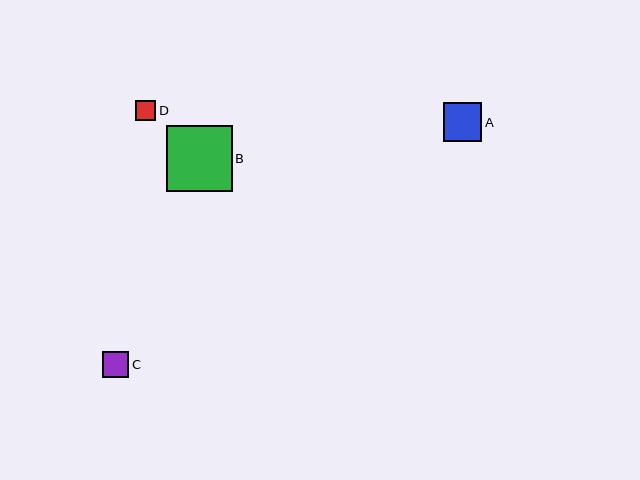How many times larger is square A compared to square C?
Square A is approximately 1.5 times the size of square C.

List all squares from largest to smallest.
From largest to smallest: B, A, C, D.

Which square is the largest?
Square B is the largest with a size of approximately 66 pixels.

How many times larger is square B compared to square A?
Square B is approximately 1.7 times the size of square A.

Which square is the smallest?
Square D is the smallest with a size of approximately 21 pixels.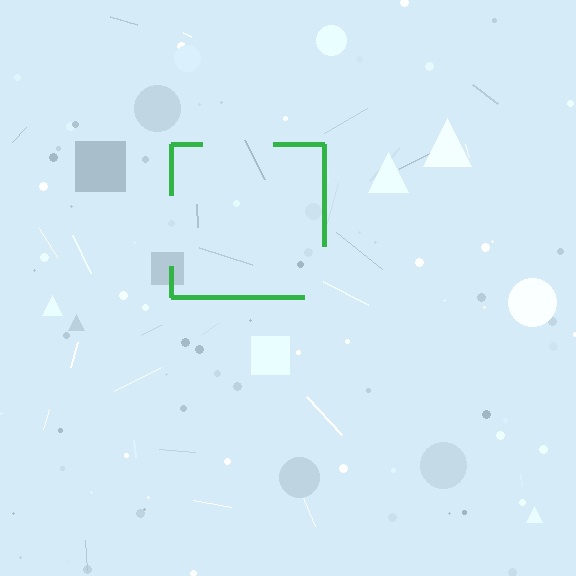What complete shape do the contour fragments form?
The contour fragments form a square.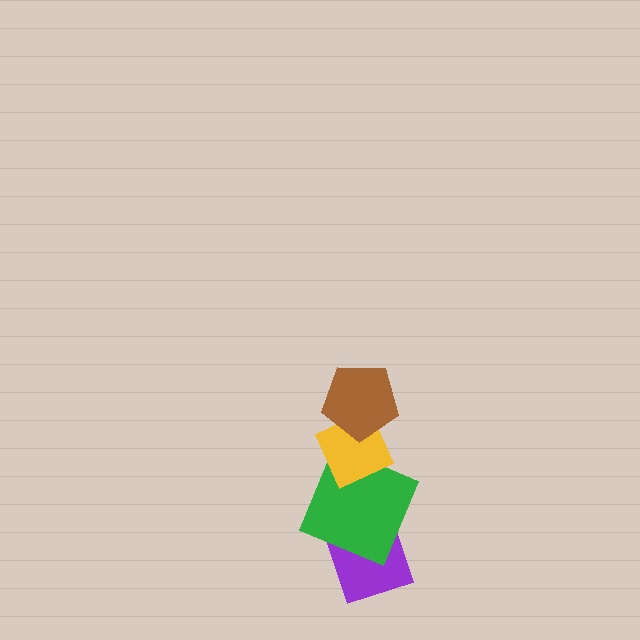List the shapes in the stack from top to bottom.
From top to bottom: the brown pentagon, the yellow diamond, the green square, the purple diamond.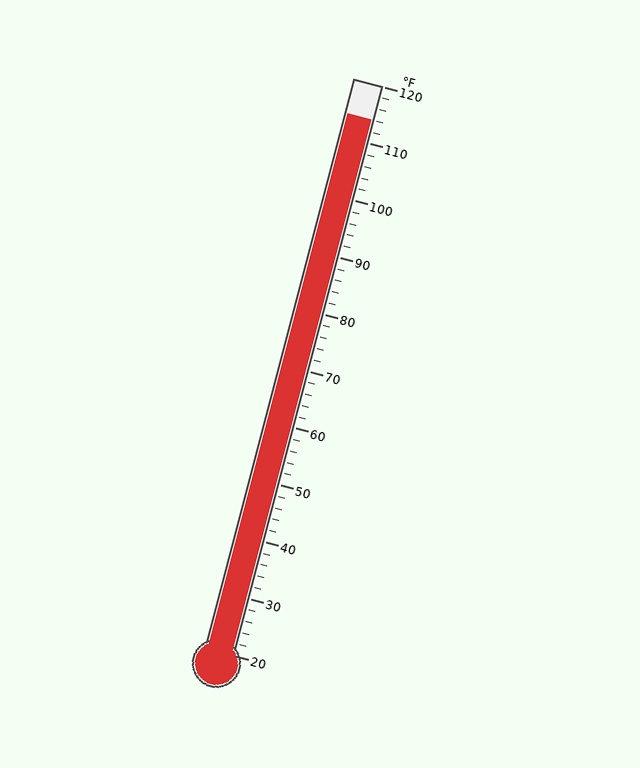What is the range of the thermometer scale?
The thermometer scale ranges from 20°F to 120°F.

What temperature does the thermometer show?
The thermometer shows approximately 114°F.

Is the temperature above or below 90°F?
The temperature is above 90°F.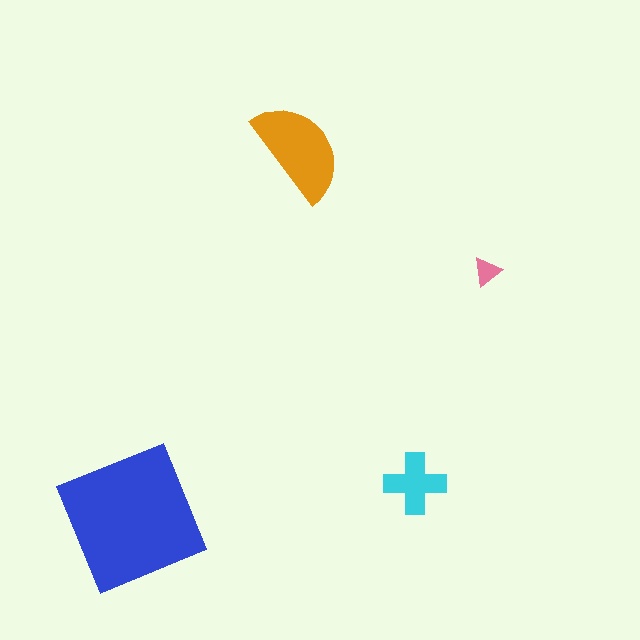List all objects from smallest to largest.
The pink triangle, the cyan cross, the orange semicircle, the blue square.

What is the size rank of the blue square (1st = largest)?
1st.